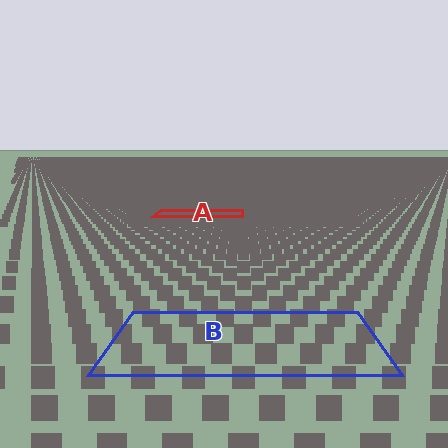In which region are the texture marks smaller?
The texture marks are smaller in region A, because it is farther away.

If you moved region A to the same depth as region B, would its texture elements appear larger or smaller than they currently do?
They would appear larger. At a closer depth, the same texture elements are projected at a bigger on-screen size.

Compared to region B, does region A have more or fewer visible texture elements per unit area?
Region A has more texture elements per unit area — they are packed more densely because it is farther away.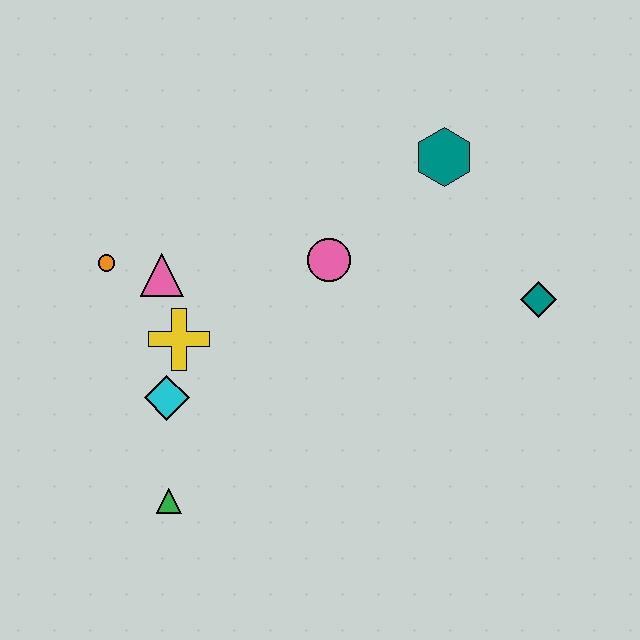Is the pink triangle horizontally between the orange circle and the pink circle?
Yes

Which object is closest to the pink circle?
The teal hexagon is closest to the pink circle.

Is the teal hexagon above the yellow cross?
Yes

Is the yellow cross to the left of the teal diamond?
Yes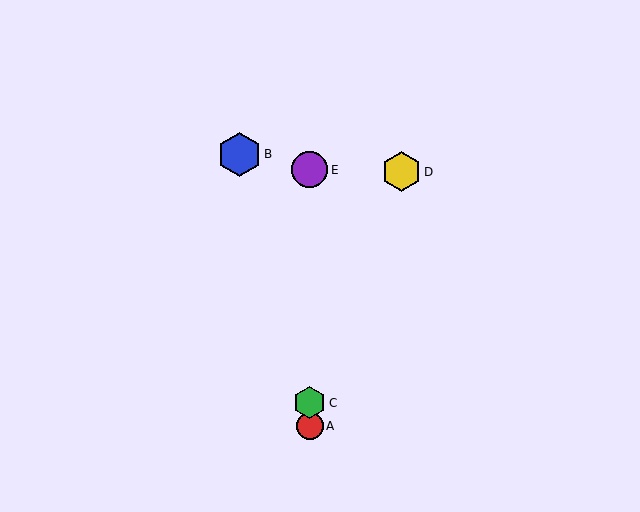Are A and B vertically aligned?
No, A is at x≈310 and B is at x≈239.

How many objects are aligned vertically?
3 objects (A, C, E) are aligned vertically.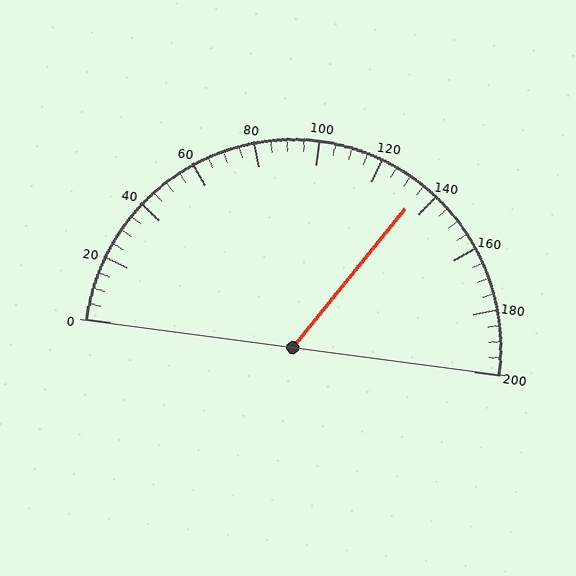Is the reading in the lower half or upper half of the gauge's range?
The reading is in the upper half of the range (0 to 200).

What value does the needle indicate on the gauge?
The needle indicates approximately 135.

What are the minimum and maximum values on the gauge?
The gauge ranges from 0 to 200.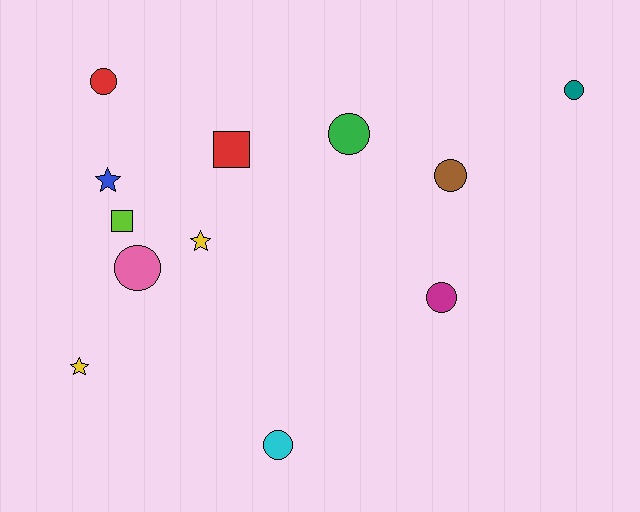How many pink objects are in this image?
There is 1 pink object.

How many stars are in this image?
There are 3 stars.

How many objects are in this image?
There are 12 objects.